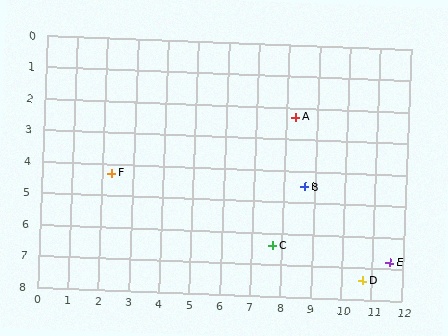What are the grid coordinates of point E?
Point E is at approximately (11.6, 6.8).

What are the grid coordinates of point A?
Point A is at approximately (8.3, 2.3).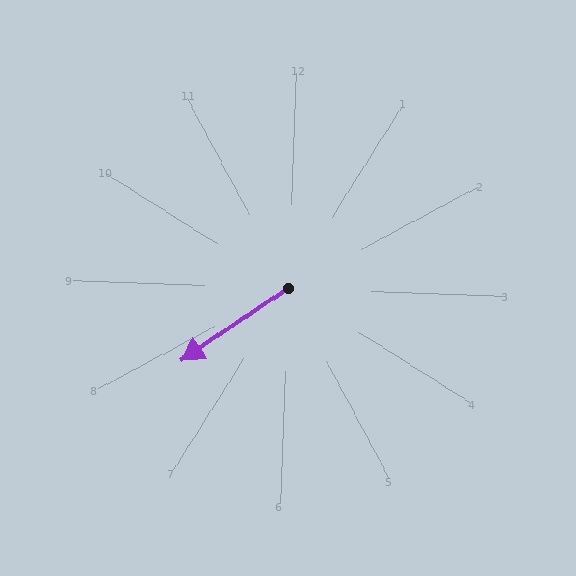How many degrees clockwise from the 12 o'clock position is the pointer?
Approximately 234 degrees.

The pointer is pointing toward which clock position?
Roughly 8 o'clock.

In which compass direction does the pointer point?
Southwest.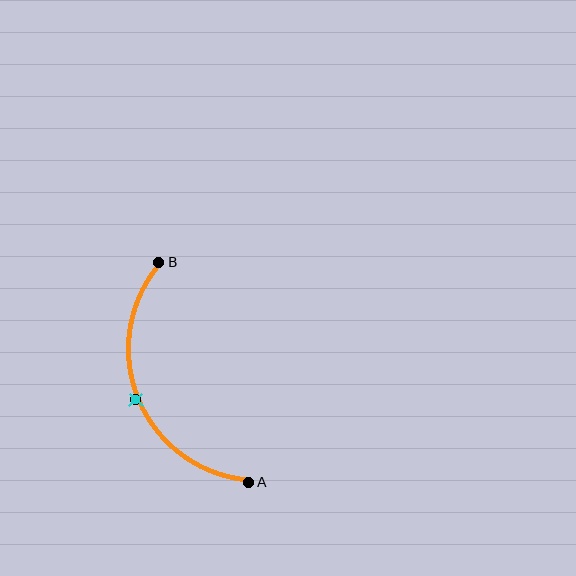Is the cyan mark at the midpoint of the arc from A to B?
Yes. The cyan mark lies on the arc at equal arc-length from both A and B — it is the arc midpoint.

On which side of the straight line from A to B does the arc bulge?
The arc bulges to the left of the straight line connecting A and B.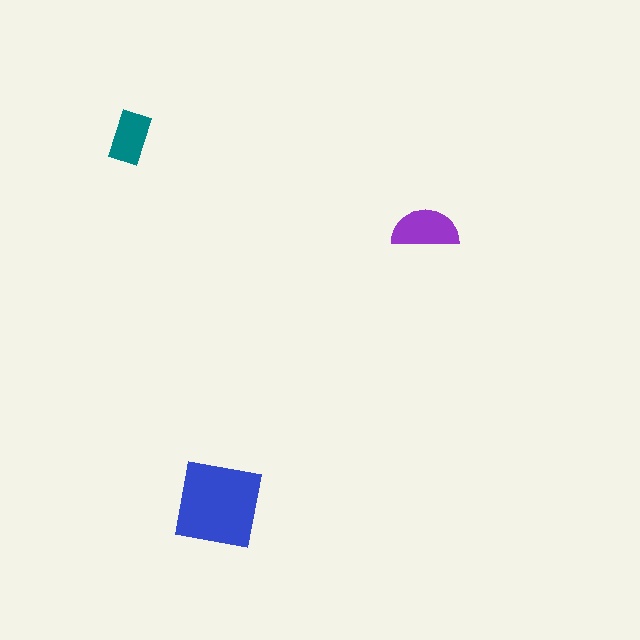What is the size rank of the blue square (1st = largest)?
1st.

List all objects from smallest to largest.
The teal rectangle, the purple semicircle, the blue square.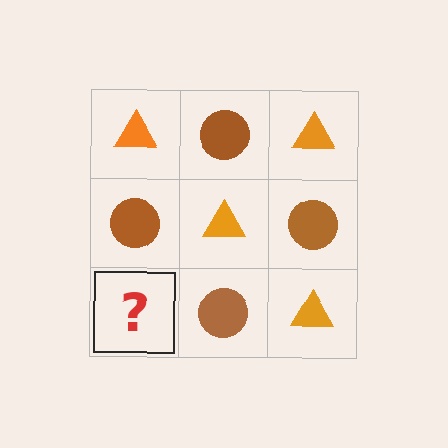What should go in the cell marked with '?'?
The missing cell should contain an orange triangle.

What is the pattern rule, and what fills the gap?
The rule is that it alternates orange triangle and brown circle in a checkerboard pattern. The gap should be filled with an orange triangle.